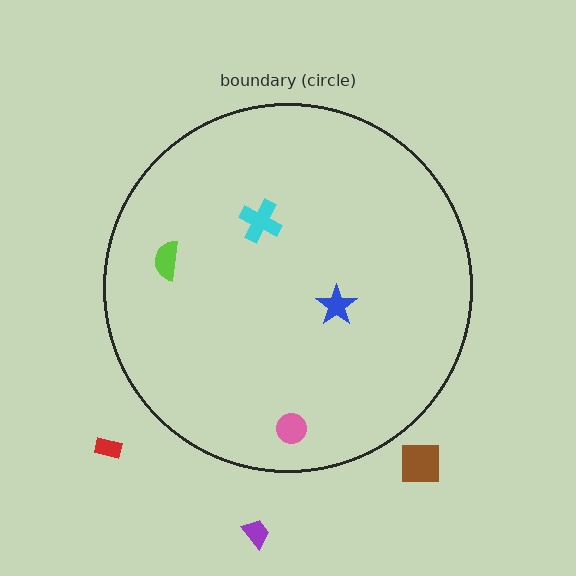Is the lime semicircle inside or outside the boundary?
Inside.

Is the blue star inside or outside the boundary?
Inside.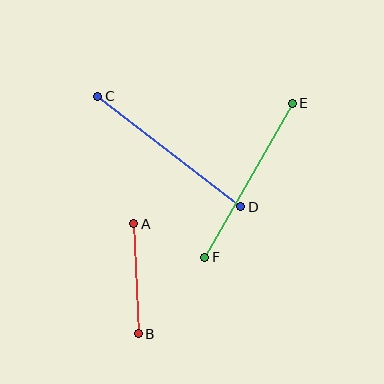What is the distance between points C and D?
The distance is approximately 181 pixels.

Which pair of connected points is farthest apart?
Points C and D are farthest apart.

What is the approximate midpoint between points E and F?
The midpoint is at approximately (248, 180) pixels.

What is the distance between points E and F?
The distance is approximately 177 pixels.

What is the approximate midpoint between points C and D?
The midpoint is at approximately (169, 151) pixels.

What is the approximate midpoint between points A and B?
The midpoint is at approximately (136, 279) pixels.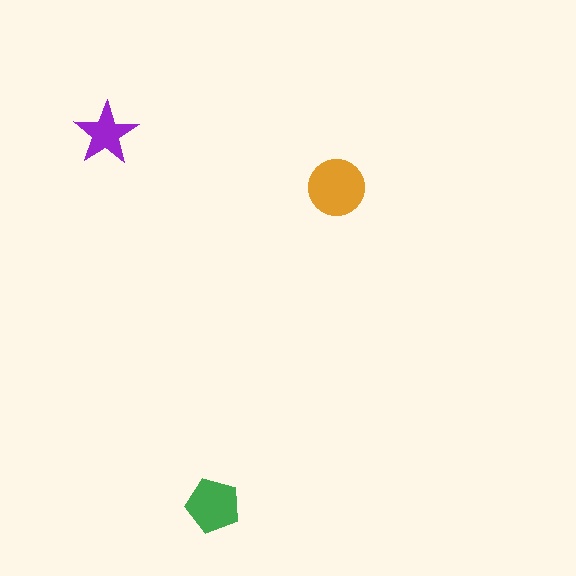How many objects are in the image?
There are 3 objects in the image.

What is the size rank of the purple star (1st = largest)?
3rd.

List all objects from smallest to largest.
The purple star, the green pentagon, the orange circle.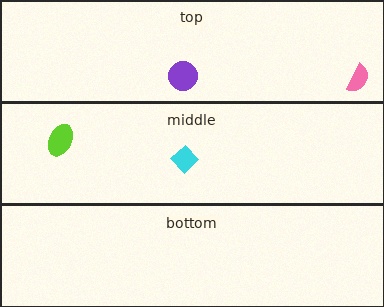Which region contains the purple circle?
The top region.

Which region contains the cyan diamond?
The middle region.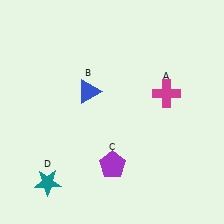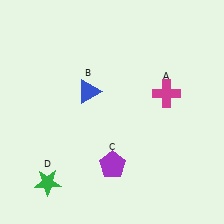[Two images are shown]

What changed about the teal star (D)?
In Image 1, D is teal. In Image 2, it changed to green.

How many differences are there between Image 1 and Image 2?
There is 1 difference between the two images.